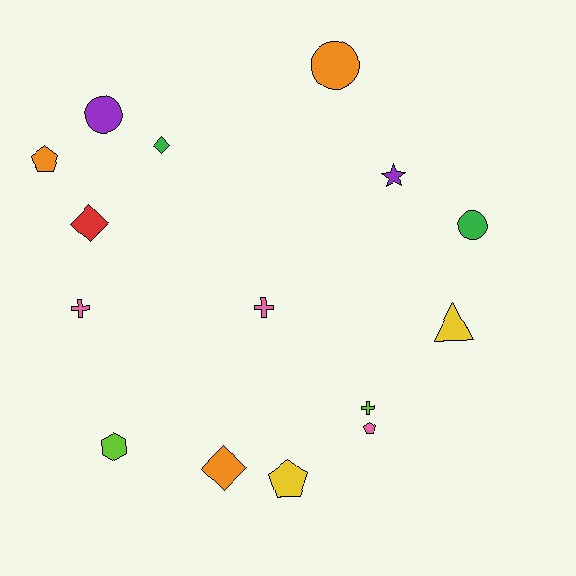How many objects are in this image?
There are 15 objects.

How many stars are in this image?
There is 1 star.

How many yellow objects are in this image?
There are 2 yellow objects.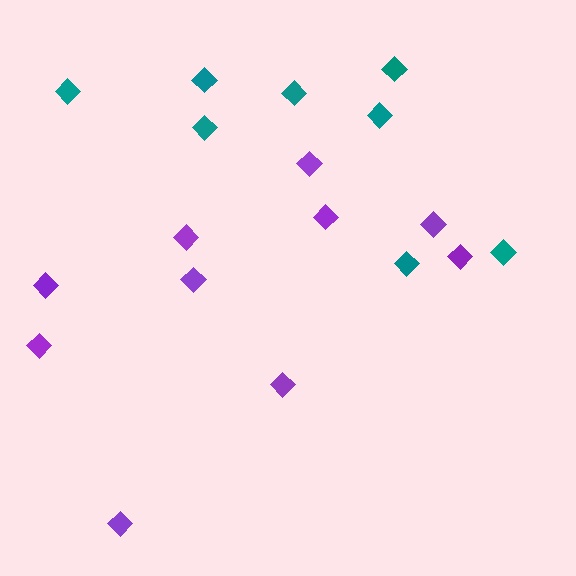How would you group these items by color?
There are 2 groups: one group of purple diamonds (10) and one group of teal diamonds (8).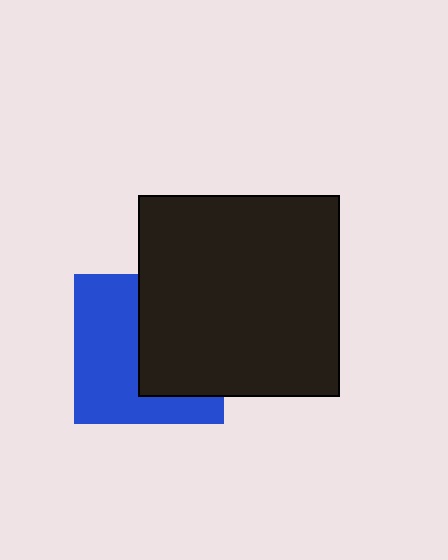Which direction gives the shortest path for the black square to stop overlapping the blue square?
Moving right gives the shortest separation.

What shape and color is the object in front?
The object in front is a black square.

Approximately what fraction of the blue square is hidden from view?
Roughly 47% of the blue square is hidden behind the black square.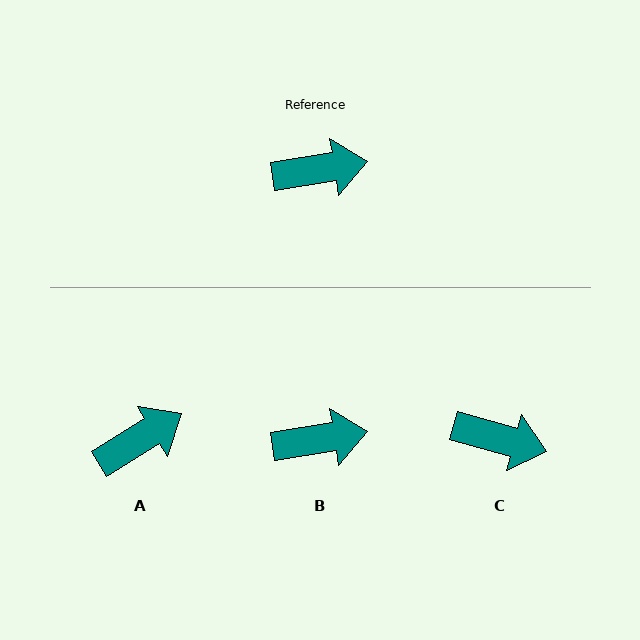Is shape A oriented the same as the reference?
No, it is off by about 22 degrees.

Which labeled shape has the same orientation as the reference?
B.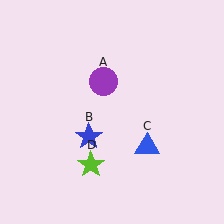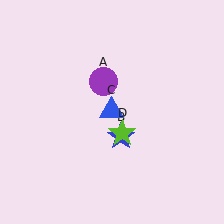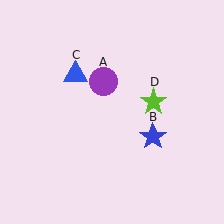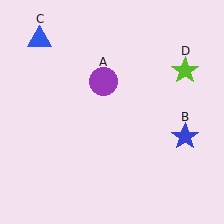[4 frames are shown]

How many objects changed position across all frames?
3 objects changed position: blue star (object B), blue triangle (object C), lime star (object D).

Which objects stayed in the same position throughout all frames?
Purple circle (object A) remained stationary.